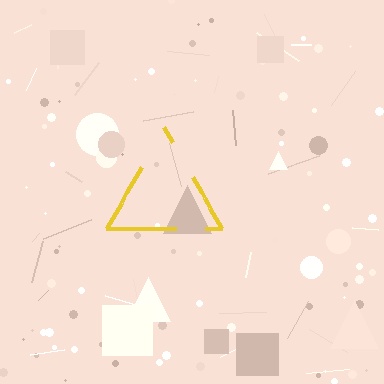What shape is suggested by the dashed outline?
The dashed outline suggests a triangle.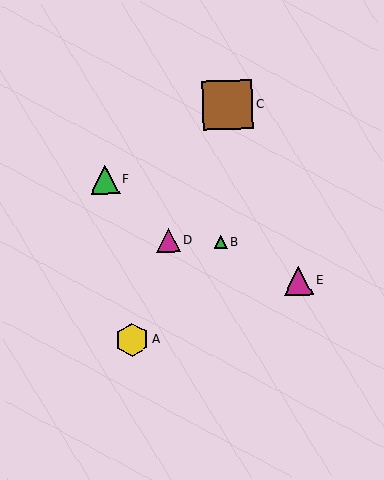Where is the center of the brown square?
The center of the brown square is at (228, 105).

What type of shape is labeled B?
Shape B is a green triangle.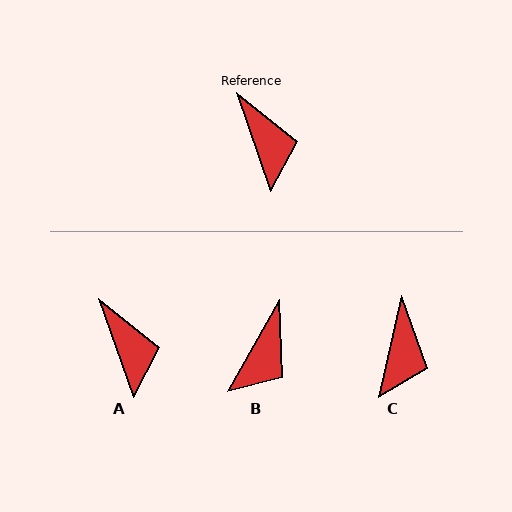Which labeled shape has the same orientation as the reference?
A.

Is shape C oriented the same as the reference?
No, it is off by about 32 degrees.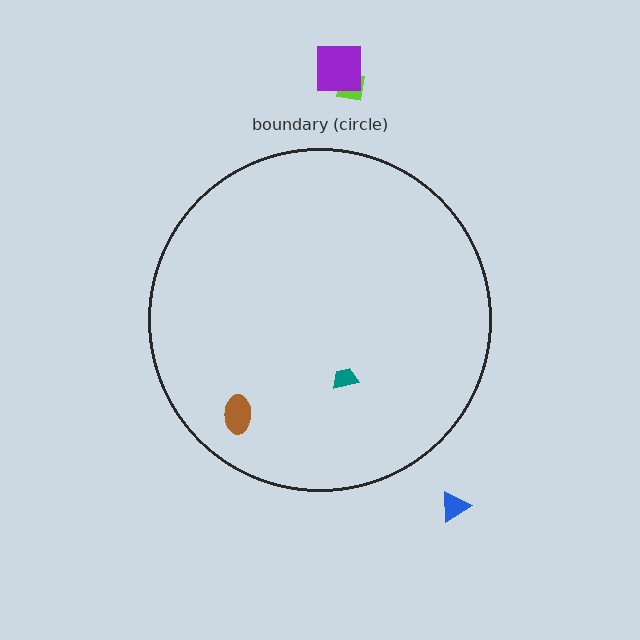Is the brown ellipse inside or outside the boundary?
Inside.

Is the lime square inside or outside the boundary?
Outside.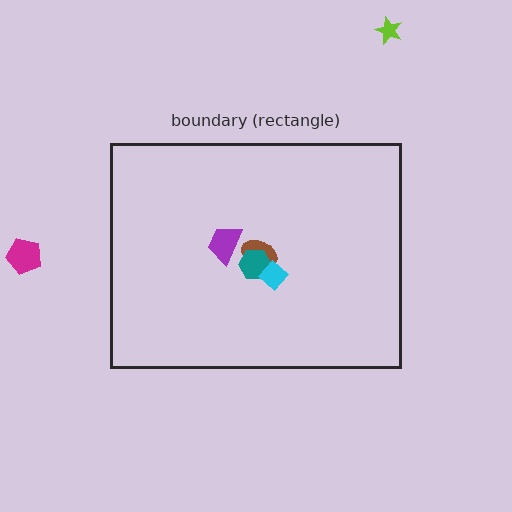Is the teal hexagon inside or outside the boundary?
Inside.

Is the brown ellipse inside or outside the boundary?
Inside.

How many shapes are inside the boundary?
4 inside, 2 outside.